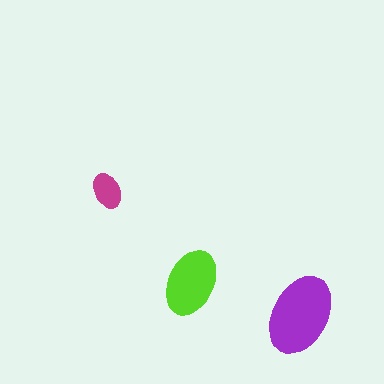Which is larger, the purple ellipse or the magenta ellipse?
The purple one.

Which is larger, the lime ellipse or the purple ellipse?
The purple one.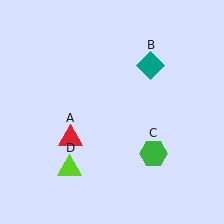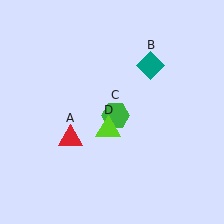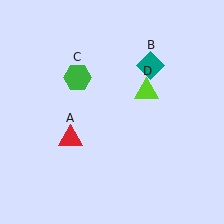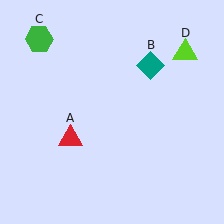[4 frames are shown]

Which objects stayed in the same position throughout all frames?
Red triangle (object A) and teal diamond (object B) remained stationary.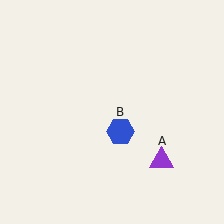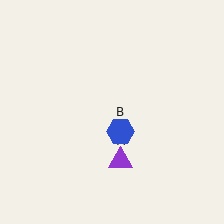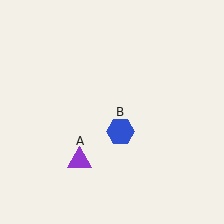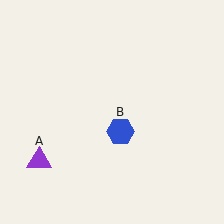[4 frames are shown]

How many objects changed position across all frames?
1 object changed position: purple triangle (object A).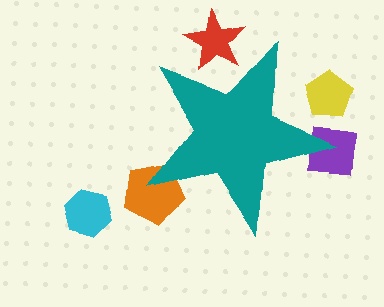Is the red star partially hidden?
Yes, the red star is partially hidden behind the teal star.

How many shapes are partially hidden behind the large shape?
4 shapes are partially hidden.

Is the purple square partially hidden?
Yes, the purple square is partially hidden behind the teal star.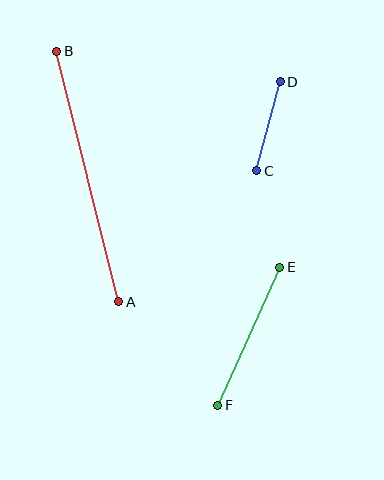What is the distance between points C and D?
The distance is approximately 92 pixels.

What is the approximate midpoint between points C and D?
The midpoint is at approximately (268, 126) pixels.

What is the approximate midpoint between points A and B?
The midpoint is at approximately (88, 176) pixels.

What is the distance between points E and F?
The distance is approximately 151 pixels.